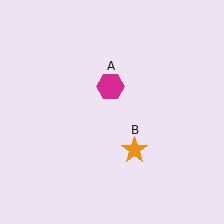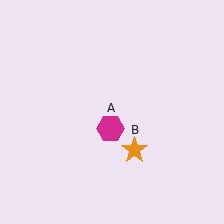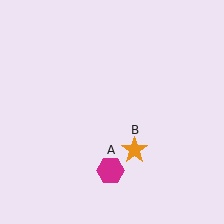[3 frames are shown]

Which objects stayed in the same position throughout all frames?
Orange star (object B) remained stationary.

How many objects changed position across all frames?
1 object changed position: magenta hexagon (object A).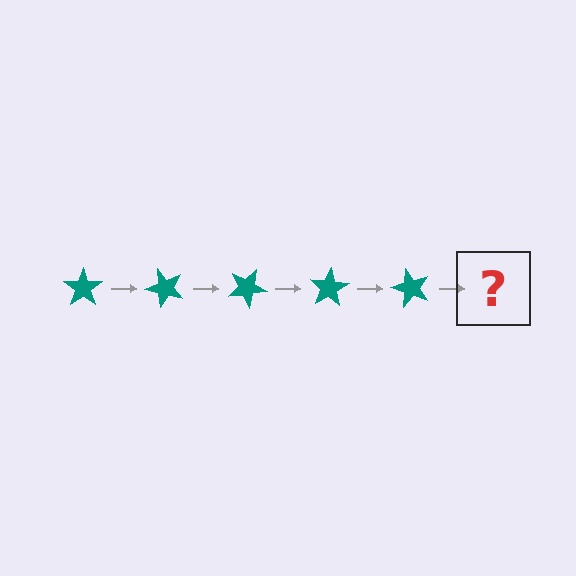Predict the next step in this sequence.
The next step is a teal star rotated 250 degrees.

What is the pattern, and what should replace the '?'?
The pattern is that the star rotates 50 degrees each step. The '?' should be a teal star rotated 250 degrees.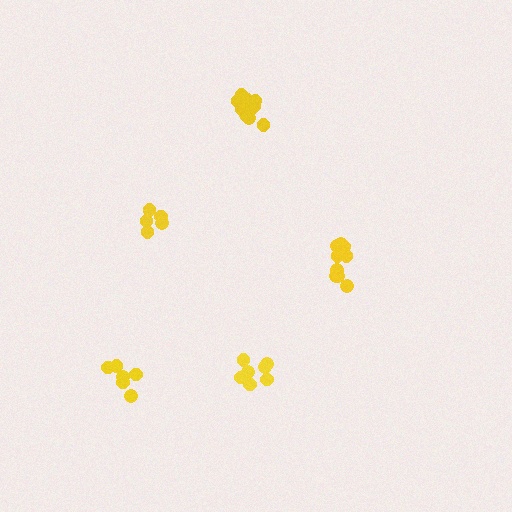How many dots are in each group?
Group 1: 10 dots, Group 2: 7 dots, Group 3: 5 dots, Group 4: 7 dots, Group 5: 11 dots (40 total).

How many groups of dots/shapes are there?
There are 5 groups.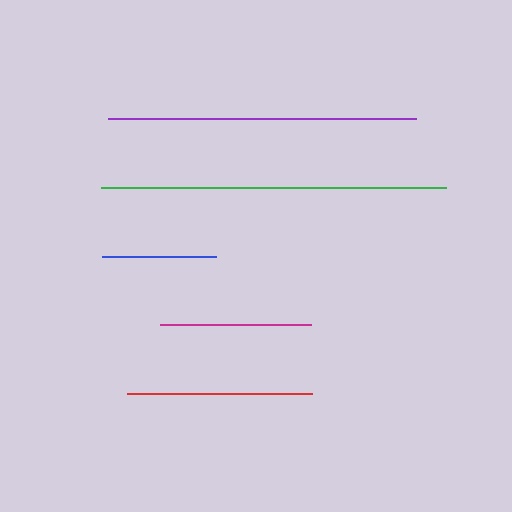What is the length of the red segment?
The red segment is approximately 186 pixels long.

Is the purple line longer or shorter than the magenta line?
The purple line is longer than the magenta line.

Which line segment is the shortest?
The blue line is the shortest at approximately 113 pixels.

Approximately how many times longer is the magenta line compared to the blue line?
The magenta line is approximately 1.3 times the length of the blue line.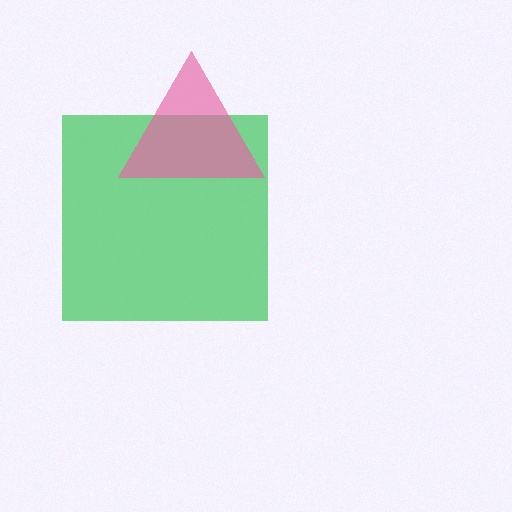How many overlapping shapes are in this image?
There are 2 overlapping shapes in the image.